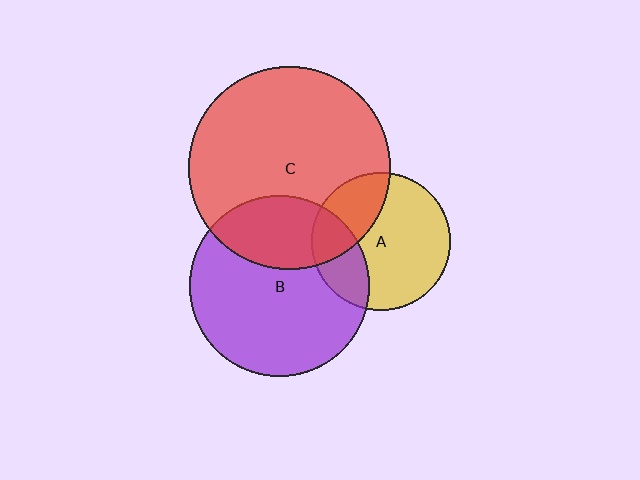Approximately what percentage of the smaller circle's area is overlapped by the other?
Approximately 25%.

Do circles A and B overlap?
Yes.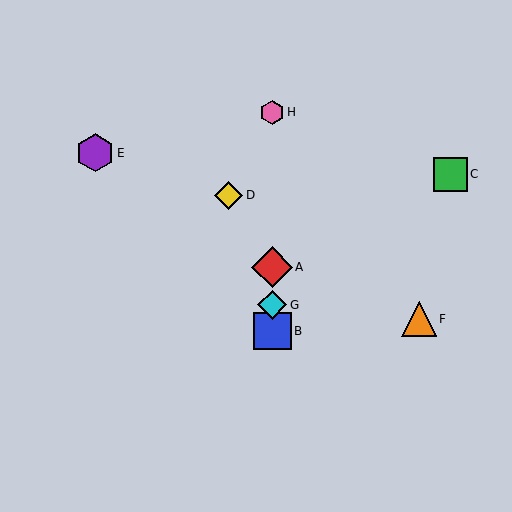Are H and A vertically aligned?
Yes, both are at x≈272.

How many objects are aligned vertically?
4 objects (A, B, G, H) are aligned vertically.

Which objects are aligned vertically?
Objects A, B, G, H are aligned vertically.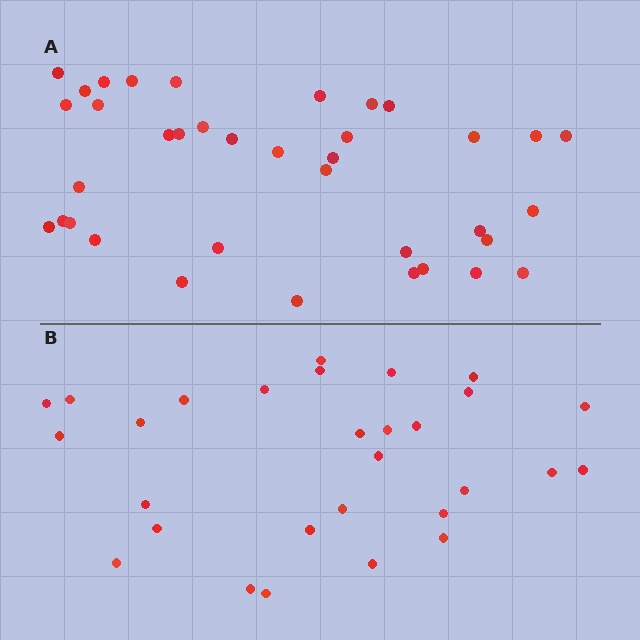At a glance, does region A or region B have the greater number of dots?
Region A (the top region) has more dots.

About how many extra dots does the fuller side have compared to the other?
Region A has roughly 8 or so more dots than region B.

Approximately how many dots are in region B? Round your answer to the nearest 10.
About 30 dots. (The exact count is 29, which rounds to 30.)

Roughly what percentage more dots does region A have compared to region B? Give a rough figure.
About 30% more.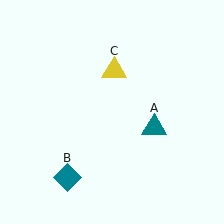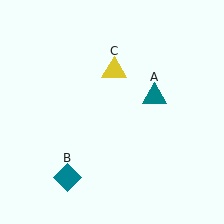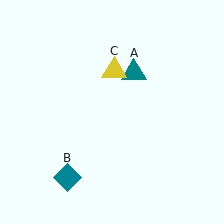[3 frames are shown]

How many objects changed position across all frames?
1 object changed position: teal triangle (object A).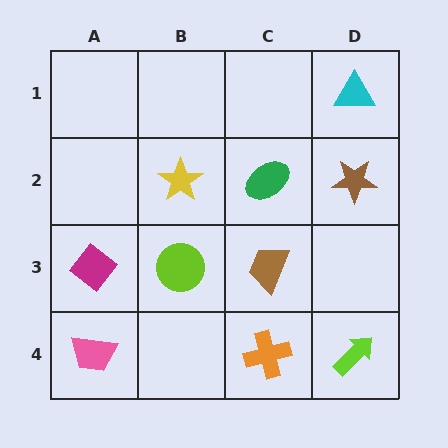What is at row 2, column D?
A brown star.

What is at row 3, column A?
A magenta diamond.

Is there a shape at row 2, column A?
No, that cell is empty.